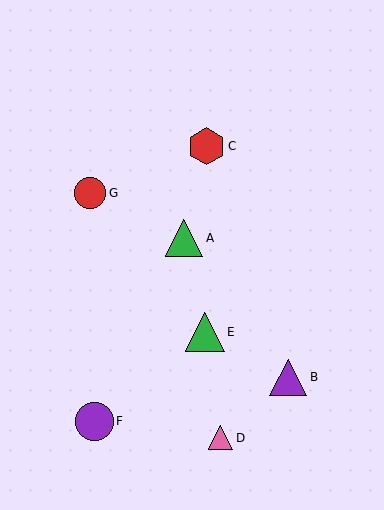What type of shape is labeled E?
Shape E is a green triangle.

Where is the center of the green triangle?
The center of the green triangle is at (205, 332).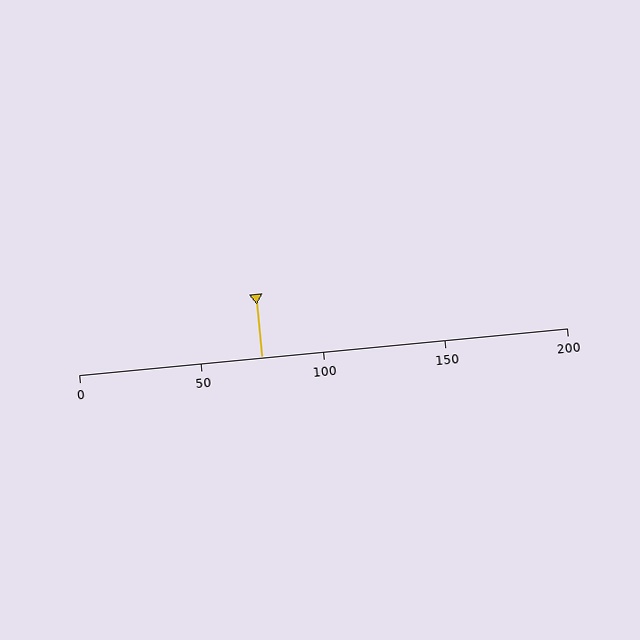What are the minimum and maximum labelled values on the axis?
The axis runs from 0 to 200.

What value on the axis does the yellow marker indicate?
The marker indicates approximately 75.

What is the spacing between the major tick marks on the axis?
The major ticks are spaced 50 apart.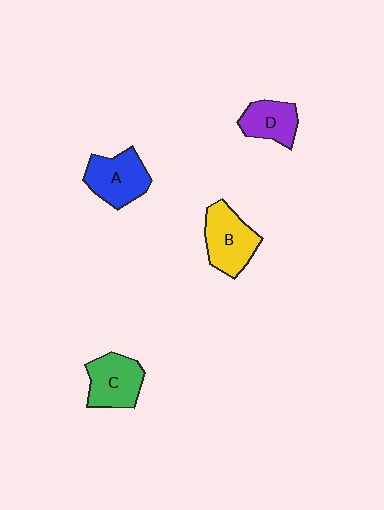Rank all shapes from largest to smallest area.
From largest to smallest: B (yellow), A (blue), C (green), D (purple).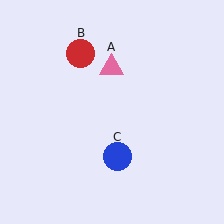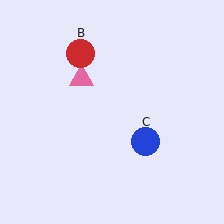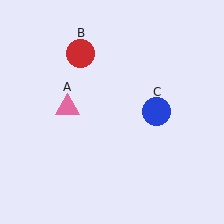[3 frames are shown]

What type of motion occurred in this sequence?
The pink triangle (object A), blue circle (object C) rotated counterclockwise around the center of the scene.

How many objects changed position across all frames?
2 objects changed position: pink triangle (object A), blue circle (object C).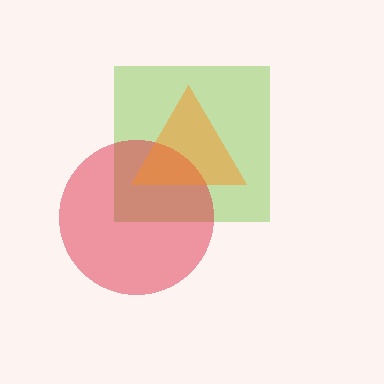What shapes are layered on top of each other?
The layered shapes are: a lime square, a red circle, an orange triangle.